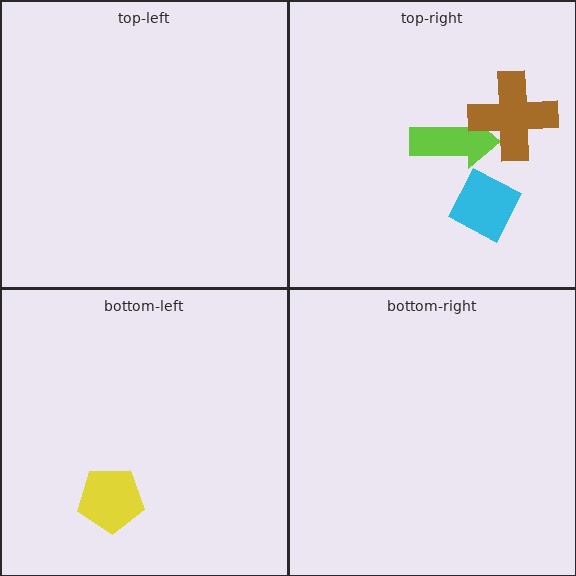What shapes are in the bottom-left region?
The yellow pentagon.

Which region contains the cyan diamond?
The top-right region.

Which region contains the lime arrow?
The top-right region.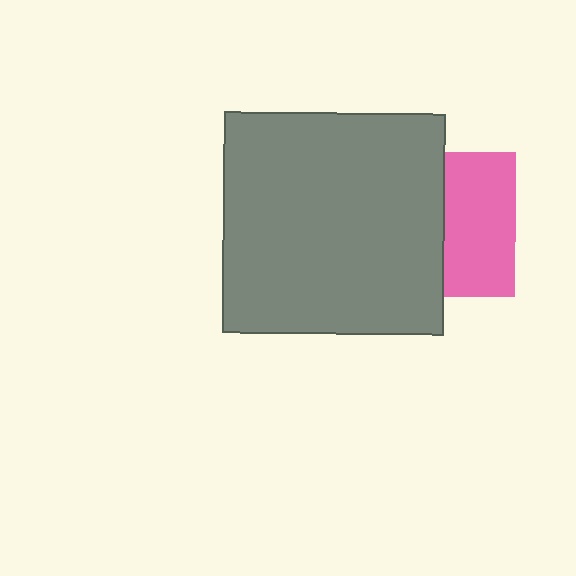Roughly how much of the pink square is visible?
About half of it is visible (roughly 49%).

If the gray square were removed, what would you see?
You would see the complete pink square.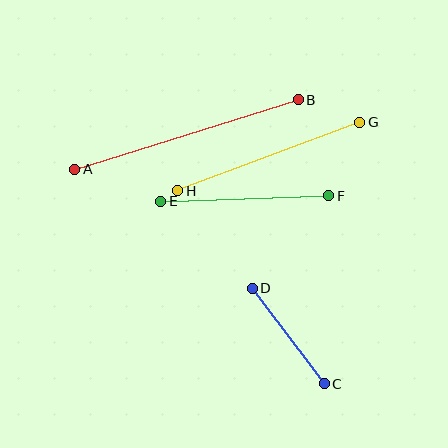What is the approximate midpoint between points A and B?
The midpoint is at approximately (187, 134) pixels.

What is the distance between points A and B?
The distance is approximately 234 pixels.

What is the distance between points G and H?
The distance is approximately 195 pixels.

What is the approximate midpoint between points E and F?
The midpoint is at approximately (245, 199) pixels.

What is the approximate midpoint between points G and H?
The midpoint is at approximately (269, 156) pixels.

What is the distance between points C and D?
The distance is approximately 119 pixels.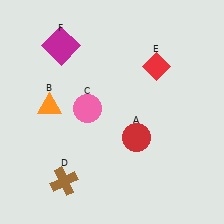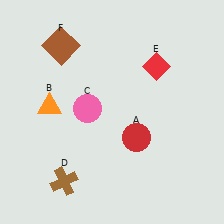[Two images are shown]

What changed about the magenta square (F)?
In Image 1, F is magenta. In Image 2, it changed to brown.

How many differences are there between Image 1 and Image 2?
There is 1 difference between the two images.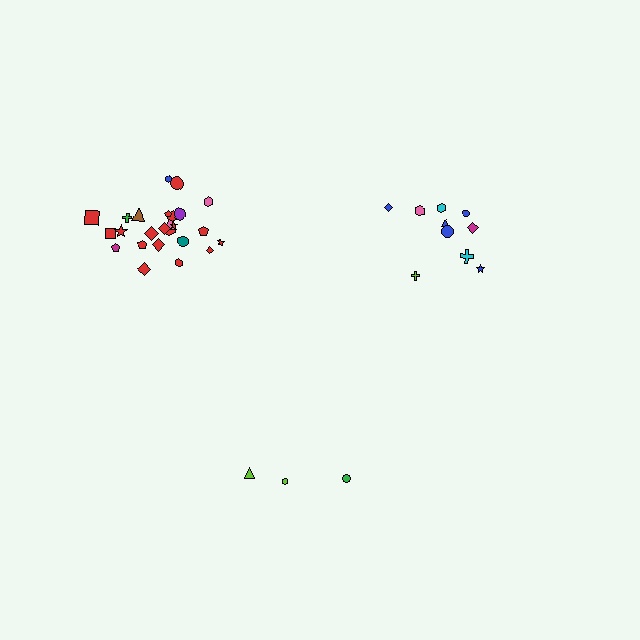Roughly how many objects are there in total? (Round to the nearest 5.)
Roughly 40 objects in total.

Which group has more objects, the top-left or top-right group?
The top-left group.